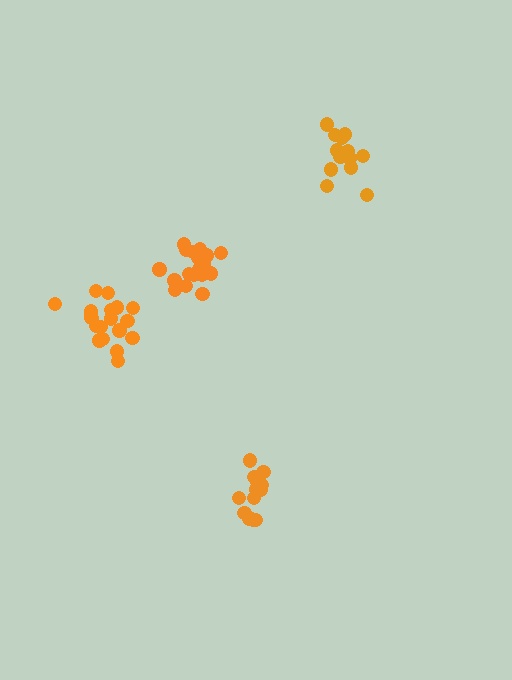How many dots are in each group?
Group 1: 14 dots, Group 2: 14 dots, Group 3: 19 dots, Group 4: 19 dots (66 total).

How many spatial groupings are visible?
There are 4 spatial groupings.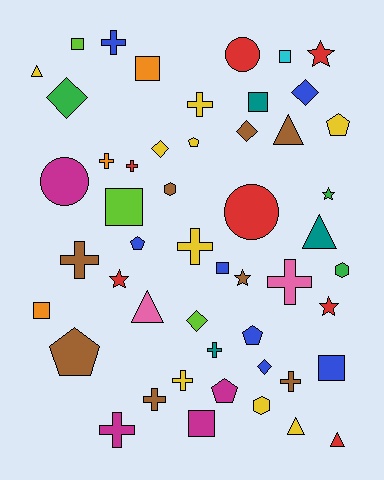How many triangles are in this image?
There are 6 triangles.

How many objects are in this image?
There are 50 objects.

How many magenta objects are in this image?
There are 4 magenta objects.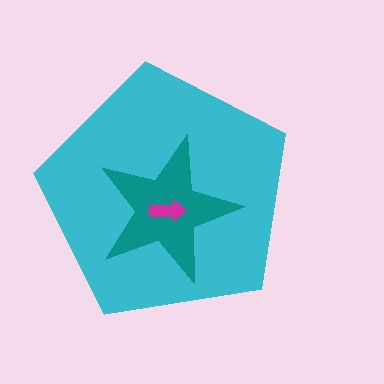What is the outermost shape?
The cyan pentagon.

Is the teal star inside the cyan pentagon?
Yes.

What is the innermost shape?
The magenta arrow.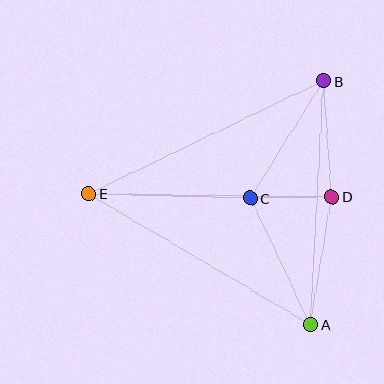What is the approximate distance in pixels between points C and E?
The distance between C and E is approximately 162 pixels.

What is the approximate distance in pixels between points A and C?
The distance between A and C is approximately 140 pixels.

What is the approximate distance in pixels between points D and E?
The distance between D and E is approximately 243 pixels.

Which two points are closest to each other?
Points C and D are closest to each other.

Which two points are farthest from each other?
Points B and E are farthest from each other.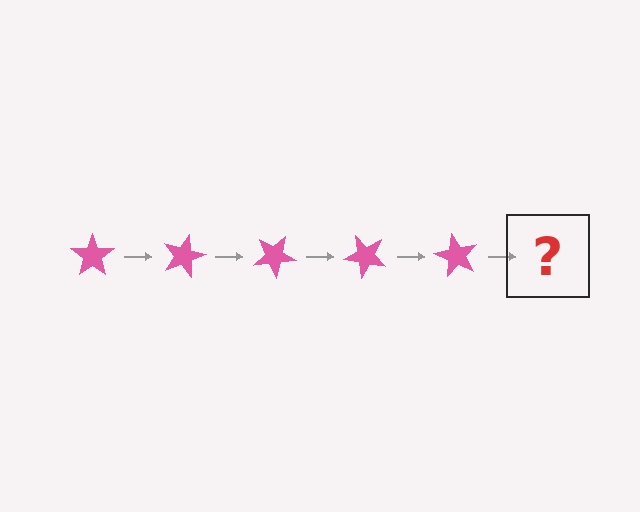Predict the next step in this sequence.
The next step is a pink star rotated 75 degrees.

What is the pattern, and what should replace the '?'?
The pattern is that the star rotates 15 degrees each step. The '?' should be a pink star rotated 75 degrees.